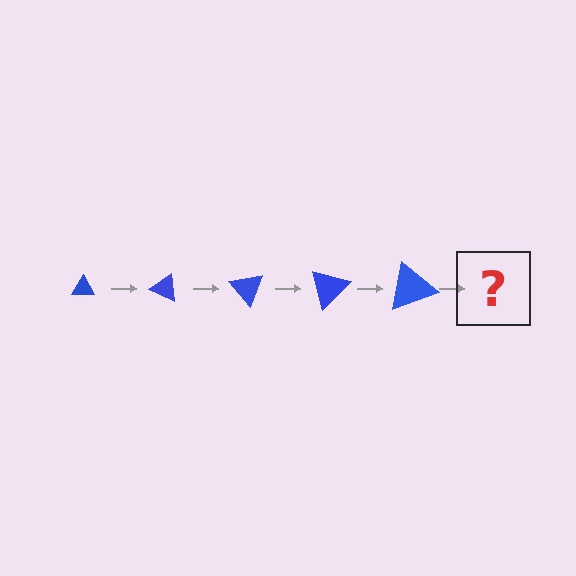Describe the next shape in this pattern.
It should be a triangle, larger than the previous one and rotated 125 degrees from the start.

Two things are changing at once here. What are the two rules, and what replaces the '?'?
The two rules are that the triangle grows larger each step and it rotates 25 degrees each step. The '?' should be a triangle, larger than the previous one and rotated 125 degrees from the start.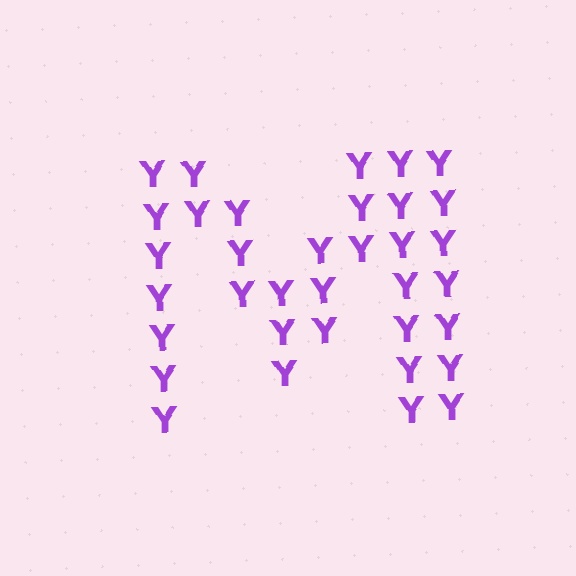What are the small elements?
The small elements are letter Y's.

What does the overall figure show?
The overall figure shows the letter M.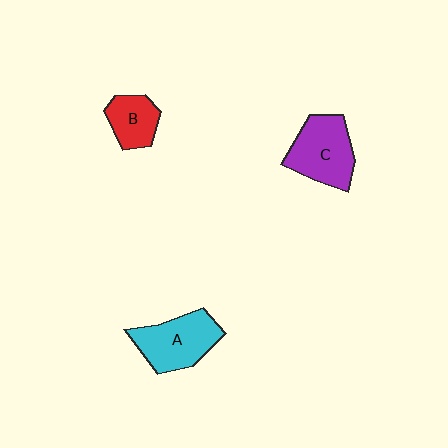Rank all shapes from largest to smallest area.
From largest to smallest: A (cyan), C (purple), B (red).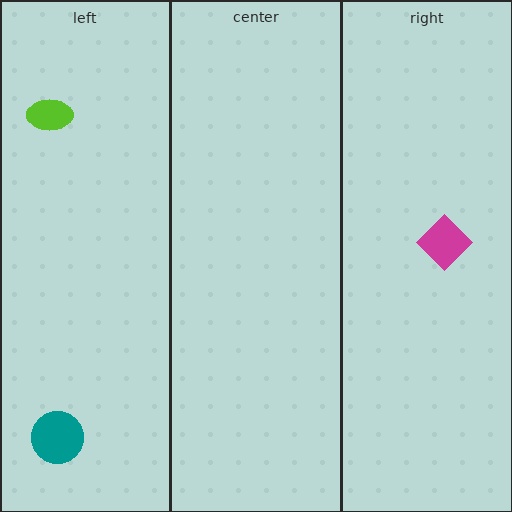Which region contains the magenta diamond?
The right region.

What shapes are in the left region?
The lime ellipse, the teal circle.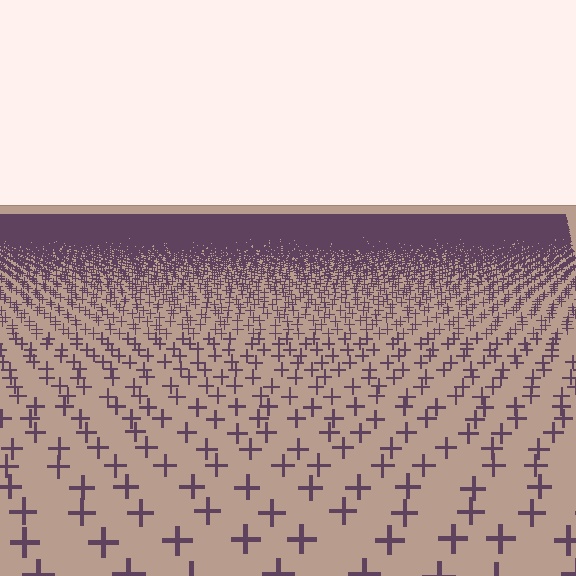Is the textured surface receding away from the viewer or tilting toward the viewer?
The surface is receding away from the viewer. Texture elements get smaller and denser toward the top.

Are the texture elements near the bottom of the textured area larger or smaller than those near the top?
Larger. Near the bottom, elements are closer to the viewer and appear at a bigger on-screen size.